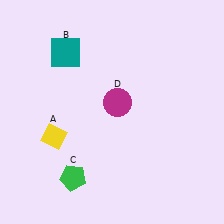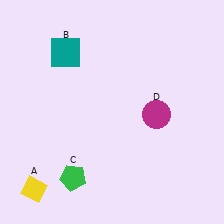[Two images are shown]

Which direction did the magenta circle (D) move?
The magenta circle (D) moved right.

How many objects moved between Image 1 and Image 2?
2 objects moved between the two images.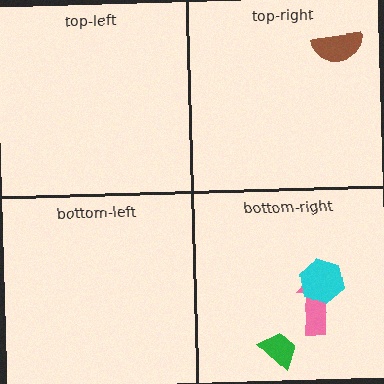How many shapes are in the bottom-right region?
3.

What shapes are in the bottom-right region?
The pink arrow, the green trapezoid, the cyan hexagon.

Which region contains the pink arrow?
The bottom-right region.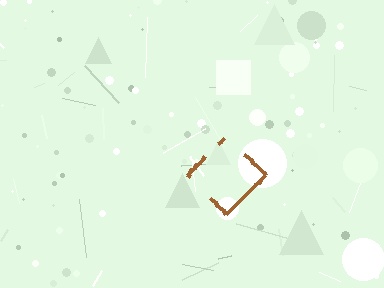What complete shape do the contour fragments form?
The contour fragments form a diamond.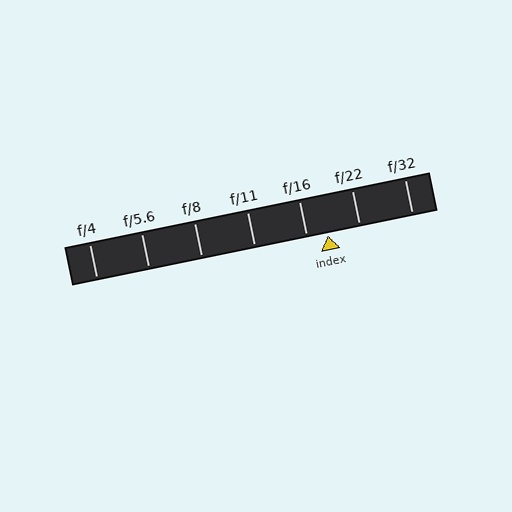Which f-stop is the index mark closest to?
The index mark is closest to f/16.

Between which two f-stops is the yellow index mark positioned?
The index mark is between f/16 and f/22.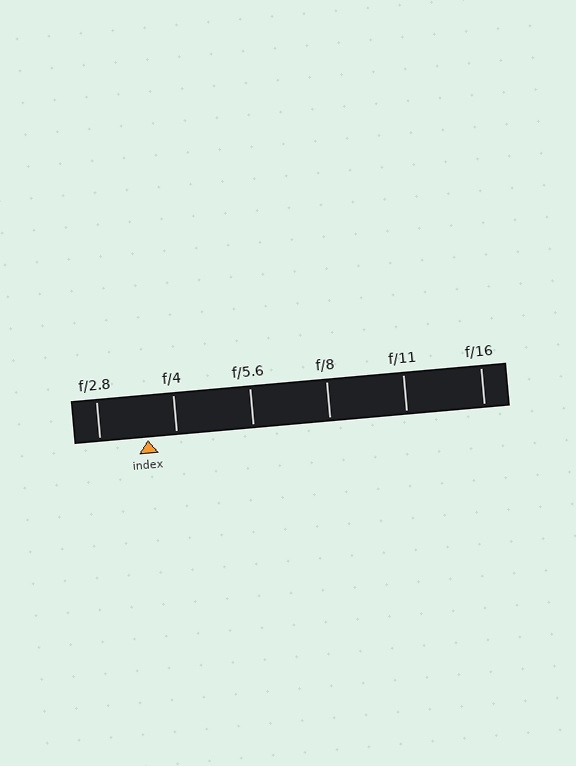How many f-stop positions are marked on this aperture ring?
There are 6 f-stop positions marked.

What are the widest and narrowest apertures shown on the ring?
The widest aperture shown is f/2.8 and the narrowest is f/16.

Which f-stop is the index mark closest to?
The index mark is closest to f/4.